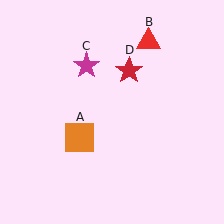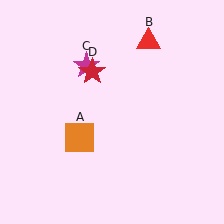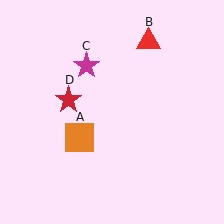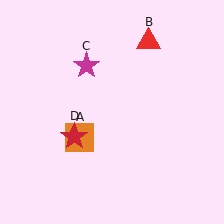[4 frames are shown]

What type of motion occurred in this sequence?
The red star (object D) rotated counterclockwise around the center of the scene.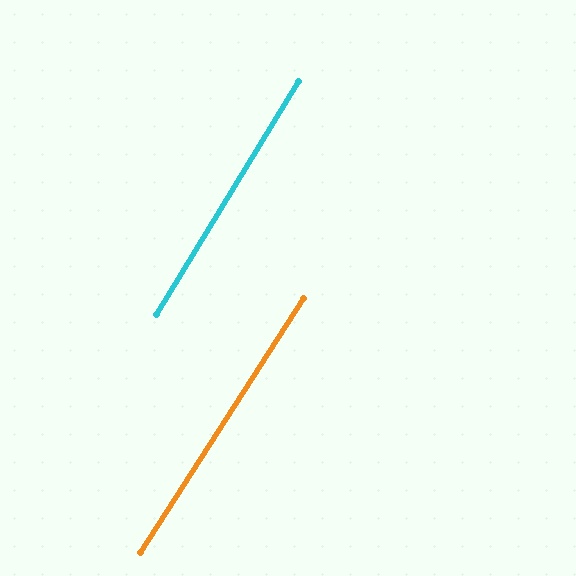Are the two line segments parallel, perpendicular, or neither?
Parallel — their directions differ by only 1.1°.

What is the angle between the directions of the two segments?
Approximately 1 degree.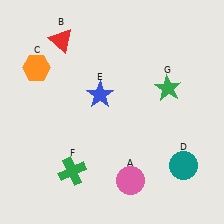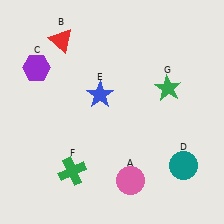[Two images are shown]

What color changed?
The hexagon (C) changed from orange in Image 1 to purple in Image 2.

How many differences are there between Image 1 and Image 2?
There is 1 difference between the two images.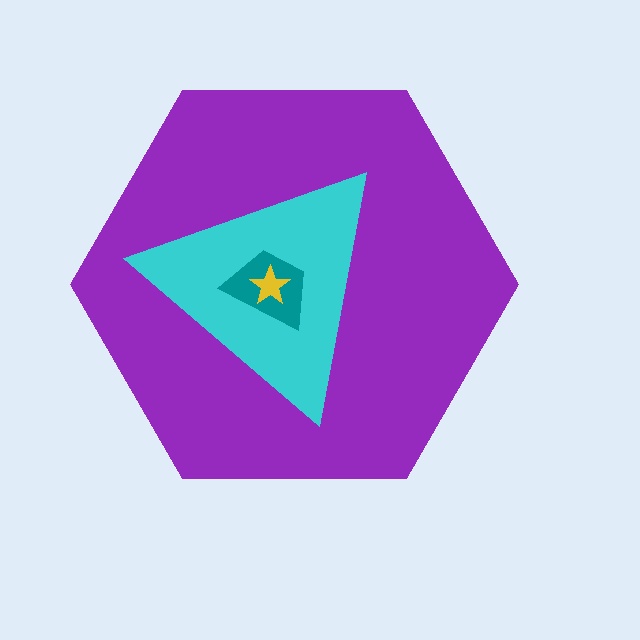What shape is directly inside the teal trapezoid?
The yellow star.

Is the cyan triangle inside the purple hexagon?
Yes.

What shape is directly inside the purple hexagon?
The cyan triangle.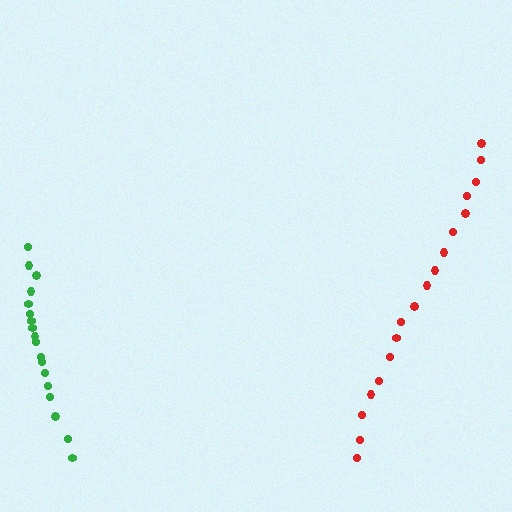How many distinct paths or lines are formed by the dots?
There are 2 distinct paths.